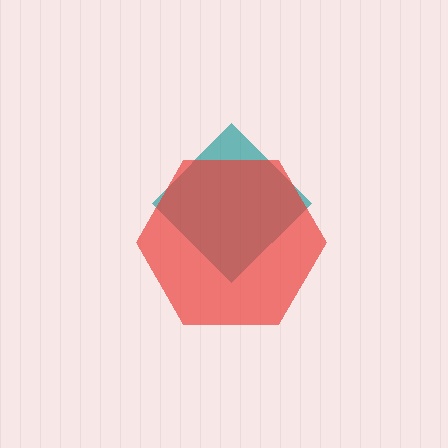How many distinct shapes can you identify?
There are 2 distinct shapes: a teal diamond, a red hexagon.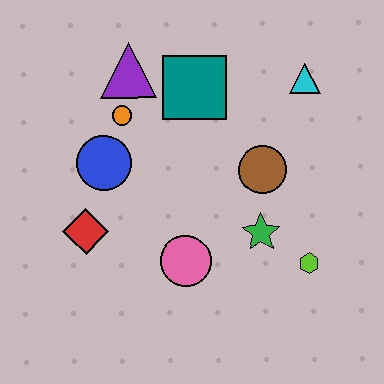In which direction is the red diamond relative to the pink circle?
The red diamond is to the left of the pink circle.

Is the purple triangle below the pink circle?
No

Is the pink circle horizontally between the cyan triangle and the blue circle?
Yes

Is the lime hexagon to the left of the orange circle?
No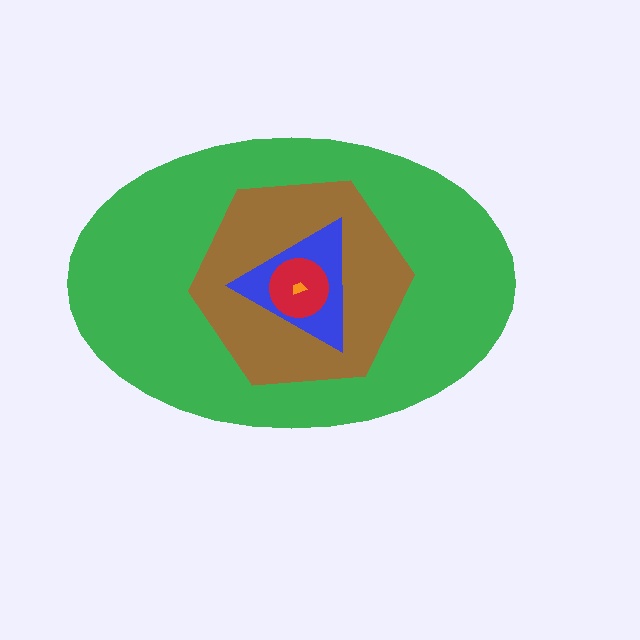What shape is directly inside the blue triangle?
The red circle.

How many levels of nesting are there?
5.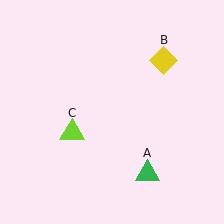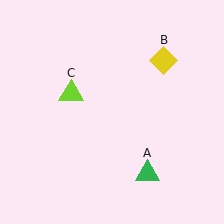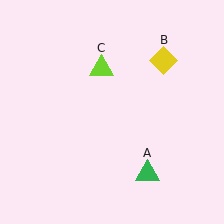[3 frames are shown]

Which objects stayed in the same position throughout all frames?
Green triangle (object A) and yellow diamond (object B) remained stationary.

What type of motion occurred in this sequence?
The lime triangle (object C) rotated clockwise around the center of the scene.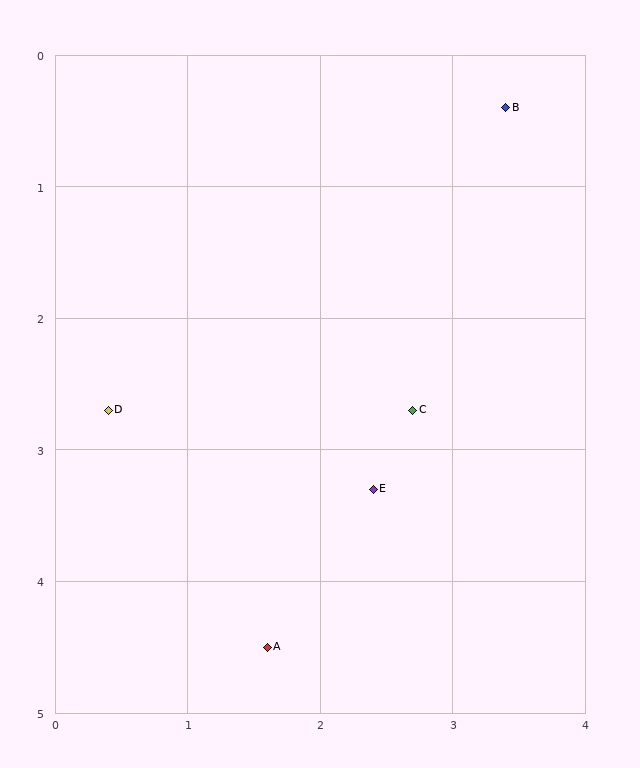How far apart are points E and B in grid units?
Points E and B are about 3.1 grid units apart.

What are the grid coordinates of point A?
Point A is at approximately (1.6, 4.5).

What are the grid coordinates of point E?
Point E is at approximately (2.4, 3.3).